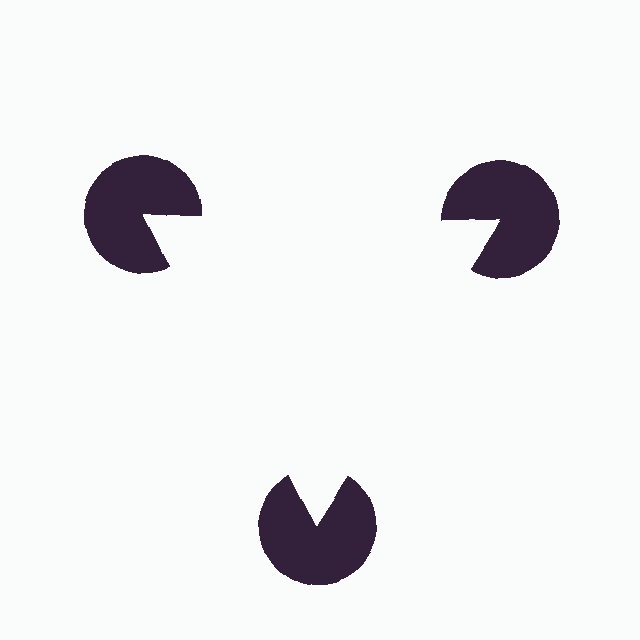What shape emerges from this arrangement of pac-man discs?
An illusory triangle — its edges are inferred from the aligned wedge cuts in the pac-man discs, not physically drawn.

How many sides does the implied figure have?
3 sides.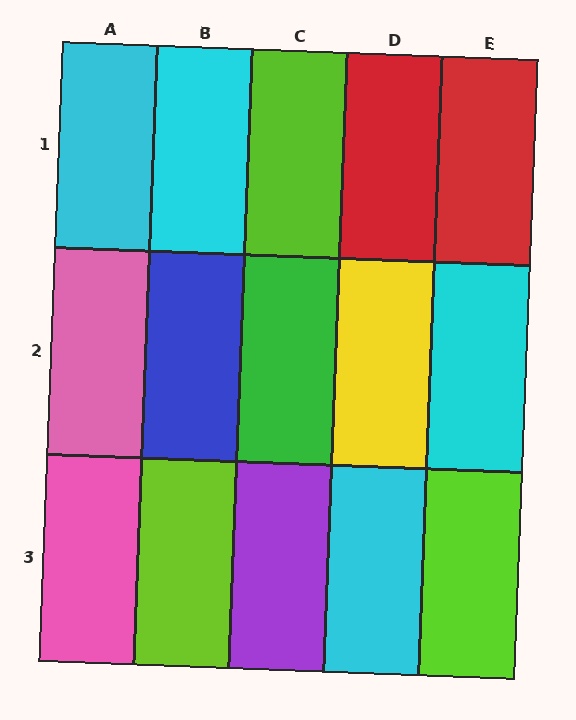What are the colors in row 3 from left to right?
Pink, lime, purple, cyan, lime.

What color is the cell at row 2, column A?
Pink.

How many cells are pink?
2 cells are pink.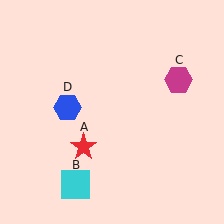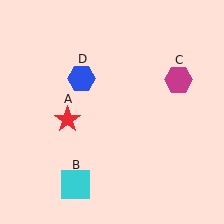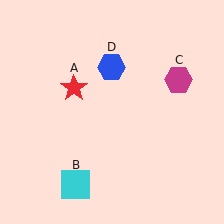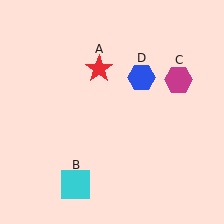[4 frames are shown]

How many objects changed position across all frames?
2 objects changed position: red star (object A), blue hexagon (object D).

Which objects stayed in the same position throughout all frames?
Cyan square (object B) and magenta hexagon (object C) remained stationary.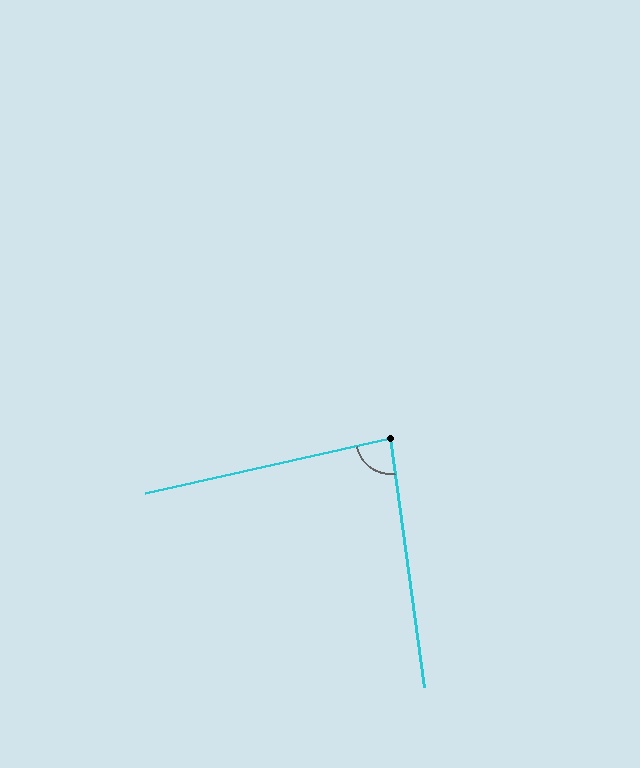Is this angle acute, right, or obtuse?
It is approximately a right angle.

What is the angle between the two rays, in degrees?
Approximately 85 degrees.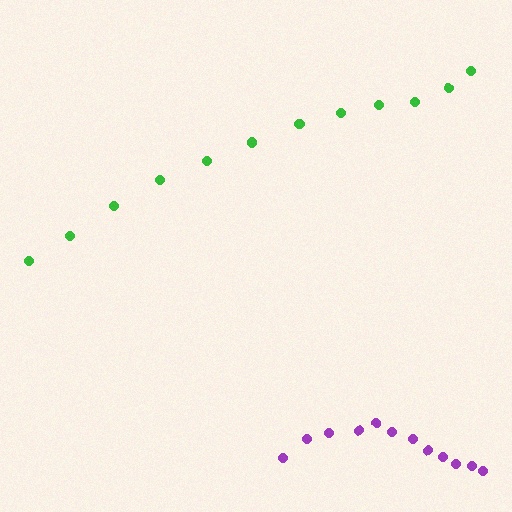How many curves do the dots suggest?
There are 2 distinct paths.